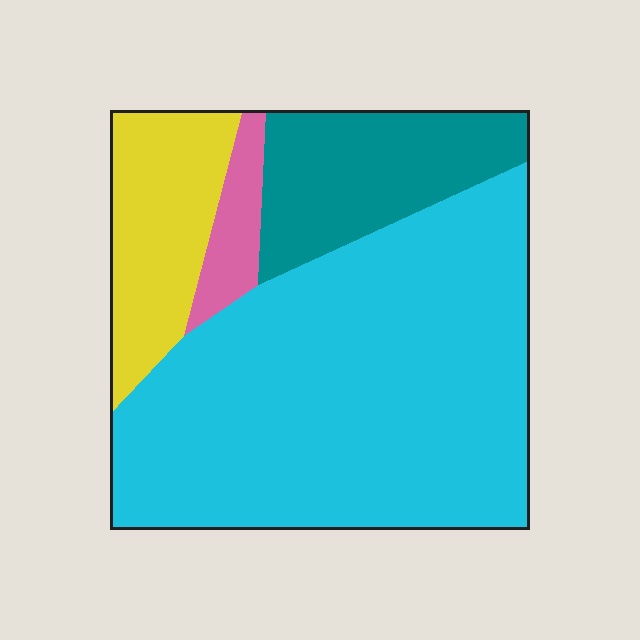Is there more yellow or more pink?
Yellow.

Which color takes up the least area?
Pink, at roughly 5%.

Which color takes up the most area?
Cyan, at roughly 65%.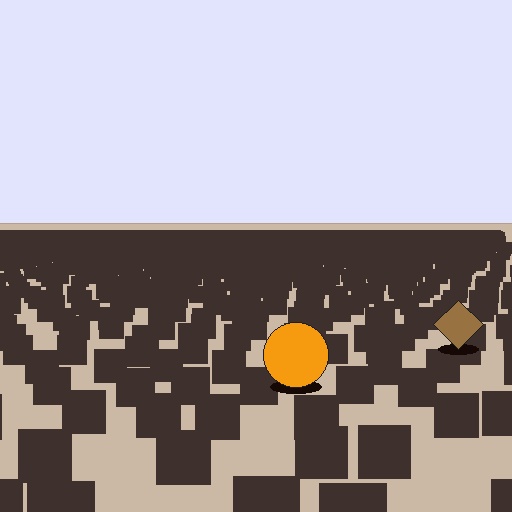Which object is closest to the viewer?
The orange circle is closest. The texture marks near it are larger and more spread out.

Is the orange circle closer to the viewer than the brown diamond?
Yes. The orange circle is closer — you can tell from the texture gradient: the ground texture is coarser near it.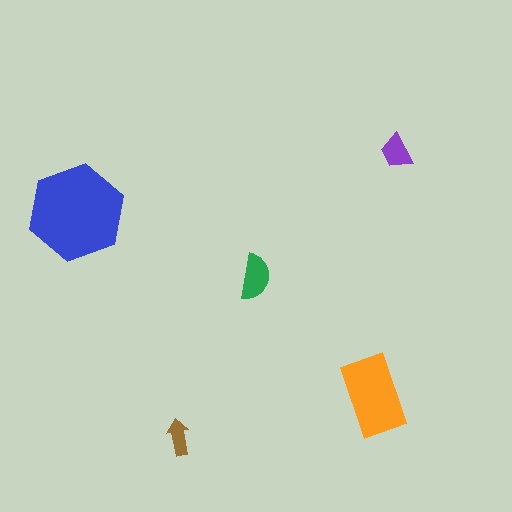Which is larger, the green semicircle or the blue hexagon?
The blue hexagon.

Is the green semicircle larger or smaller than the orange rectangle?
Smaller.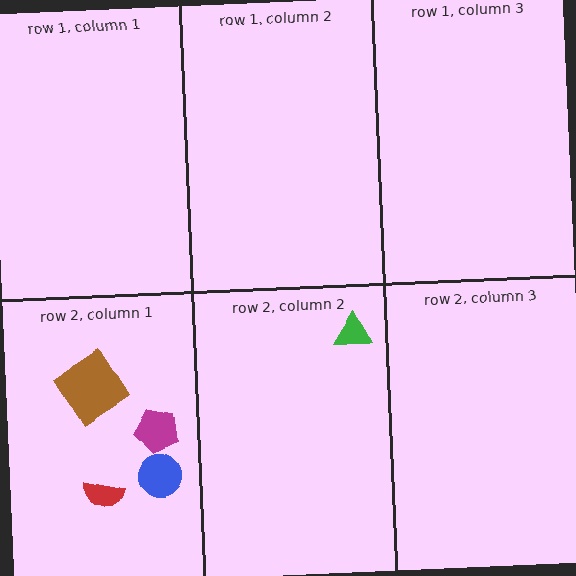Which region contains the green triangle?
The row 2, column 2 region.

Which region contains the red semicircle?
The row 2, column 1 region.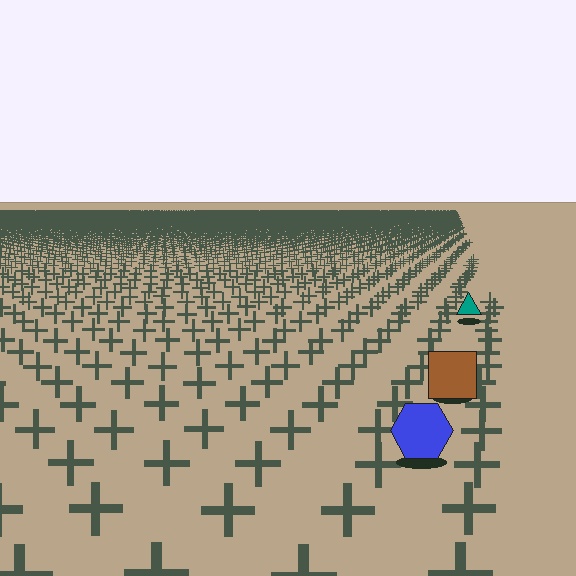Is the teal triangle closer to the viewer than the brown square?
No. The brown square is closer — you can tell from the texture gradient: the ground texture is coarser near it.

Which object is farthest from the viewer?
The teal triangle is farthest from the viewer. It appears smaller and the ground texture around it is denser.